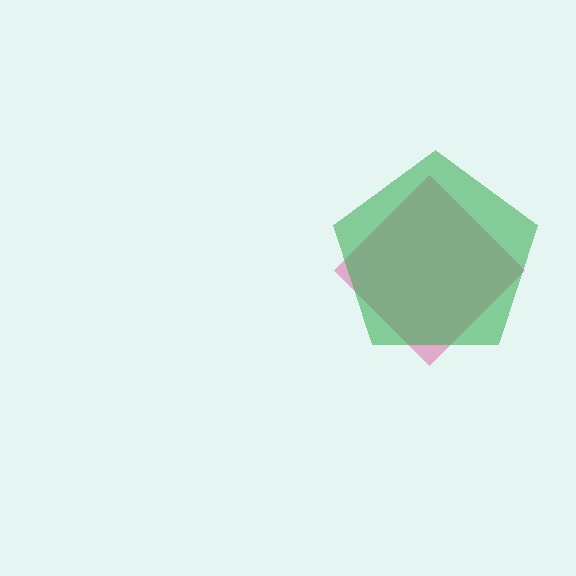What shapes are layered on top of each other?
The layered shapes are: a pink diamond, a green pentagon.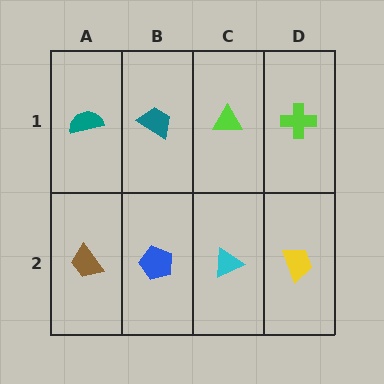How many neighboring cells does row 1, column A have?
2.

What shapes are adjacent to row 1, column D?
A yellow trapezoid (row 2, column D), a lime triangle (row 1, column C).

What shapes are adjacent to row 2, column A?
A teal semicircle (row 1, column A), a blue pentagon (row 2, column B).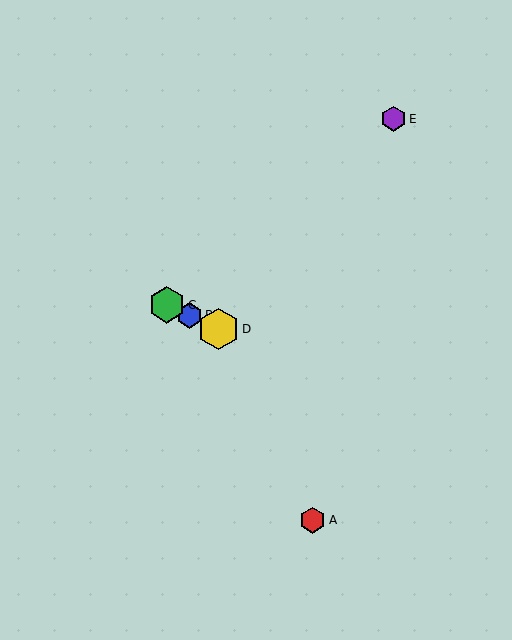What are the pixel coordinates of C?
Object C is at (167, 305).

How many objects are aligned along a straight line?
3 objects (B, C, D) are aligned along a straight line.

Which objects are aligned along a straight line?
Objects B, C, D are aligned along a straight line.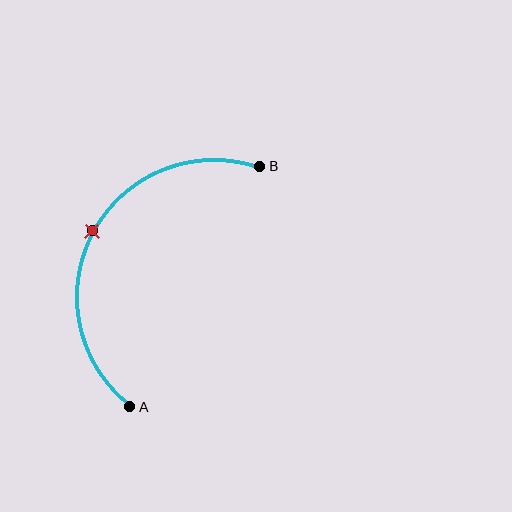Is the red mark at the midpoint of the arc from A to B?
Yes. The red mark lies on the arc at equal arc-length from both A and B — it is the arc midpoint.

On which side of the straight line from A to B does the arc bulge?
The arc bulges to the left of the straight line connecting A and B.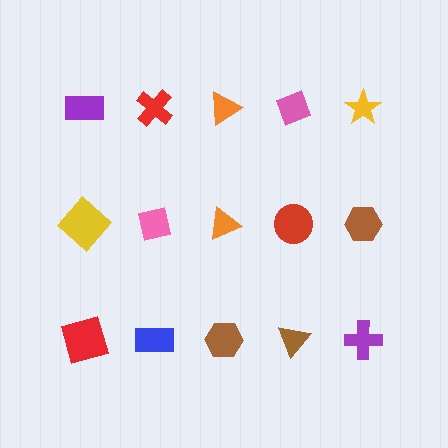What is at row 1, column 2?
A red cross.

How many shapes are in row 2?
5 shapes.